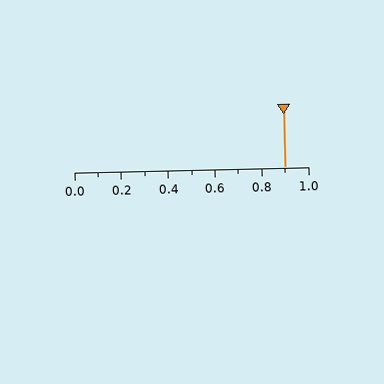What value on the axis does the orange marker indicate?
The marker indicates approximately 0.9.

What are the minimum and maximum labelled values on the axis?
The axis runs from 0.0 to 1.0.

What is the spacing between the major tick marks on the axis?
The major ticks are spaced 0.2 apart.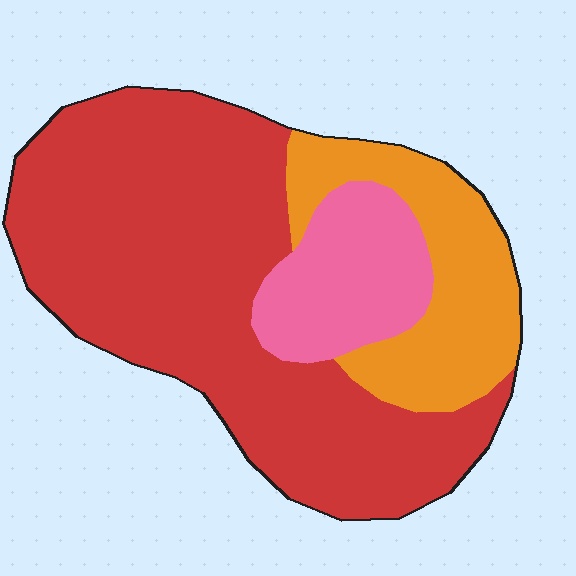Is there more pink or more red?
Red.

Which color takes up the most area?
Red, at roughly 65%.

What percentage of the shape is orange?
Orange covers around 20% of the shape.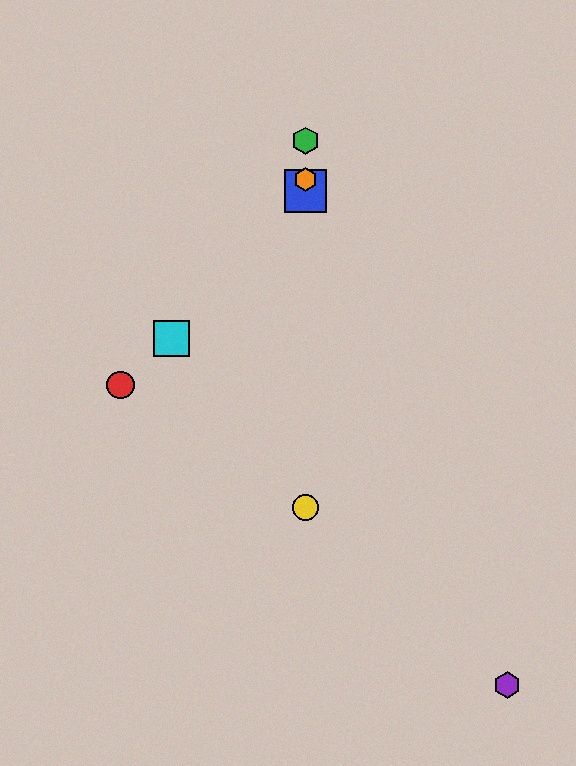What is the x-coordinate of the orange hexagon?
The orange hexagon is at x≈305.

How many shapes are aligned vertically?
4 shapes (the blue square, the green hexagon, the yellow circle, the orange hexagon) are aligned vertically.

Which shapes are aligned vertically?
The blue square, the green hexagon, the yellow circle, the orange hexagon are aligned vertically.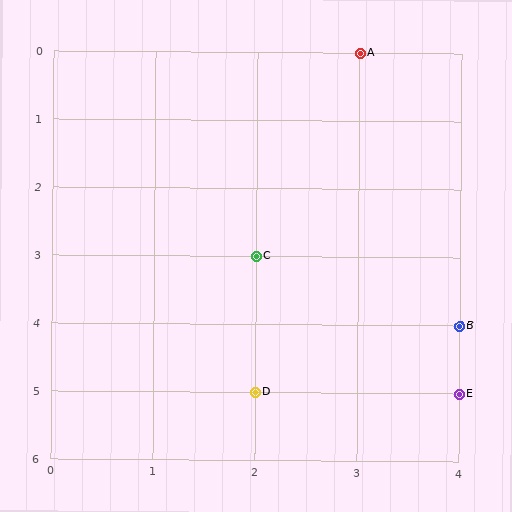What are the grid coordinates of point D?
Point D is at grid coordinates (2, 5).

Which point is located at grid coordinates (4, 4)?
Point B is at (4, 4).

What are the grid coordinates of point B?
Point B is at grid coordinates (4, 4).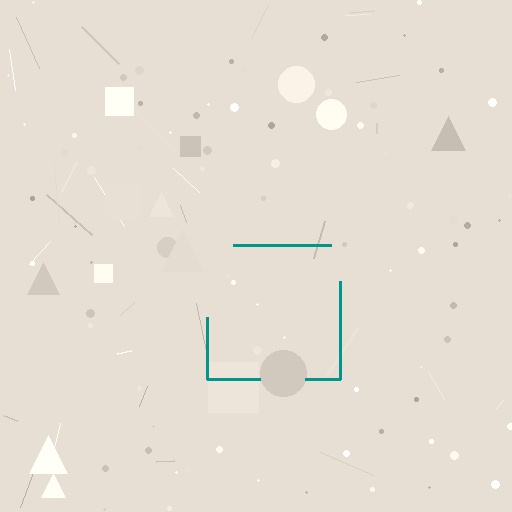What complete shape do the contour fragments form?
The contour fragments form a square.